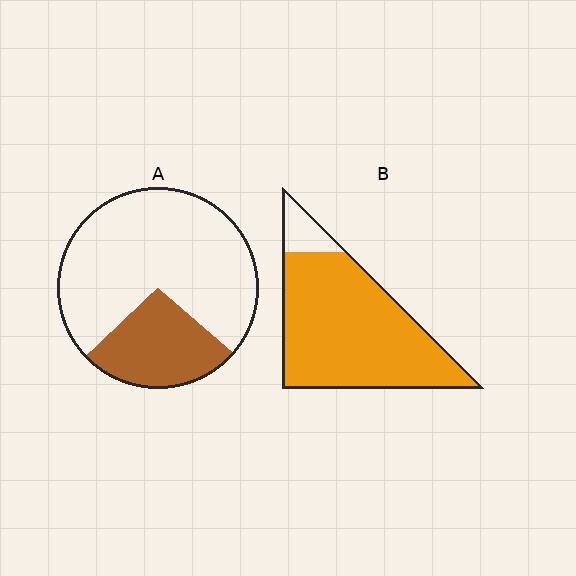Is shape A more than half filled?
No.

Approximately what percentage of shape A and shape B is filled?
A is approximately 25% and B is approximately 90%.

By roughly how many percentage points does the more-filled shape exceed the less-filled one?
By roughly 65 percentage points (B over A).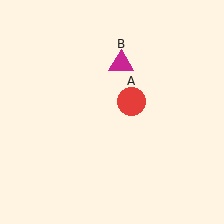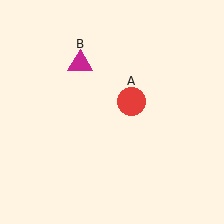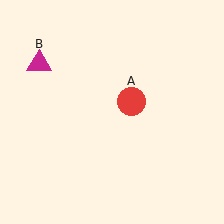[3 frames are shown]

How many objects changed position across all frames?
1 object changed position: magenta triangle (object B).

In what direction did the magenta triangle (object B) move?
The magenta triangle (object B) moved left.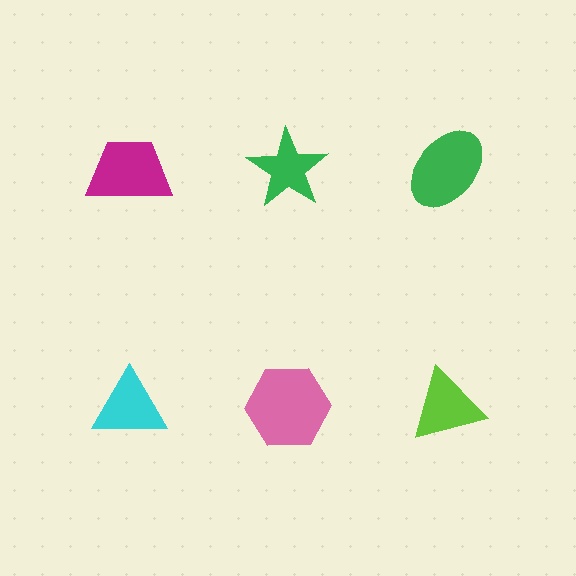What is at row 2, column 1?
A cyan triangle.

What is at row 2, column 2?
A pink hexagon.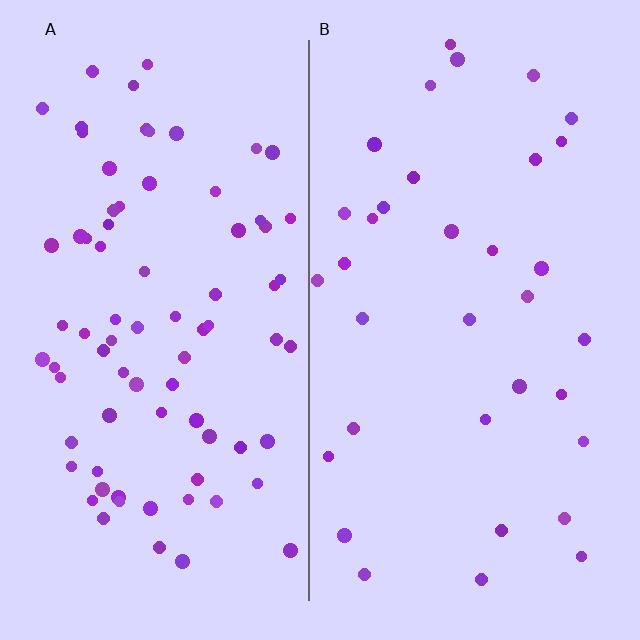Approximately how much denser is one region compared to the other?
Approximately 2.3× — region A over region B.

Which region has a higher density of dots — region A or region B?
A (the left).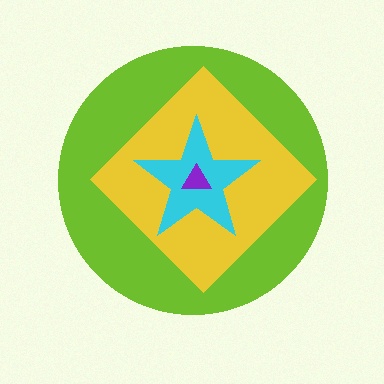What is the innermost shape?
The purple triangle.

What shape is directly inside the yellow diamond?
The cyan star.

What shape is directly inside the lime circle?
The yellow diamond.